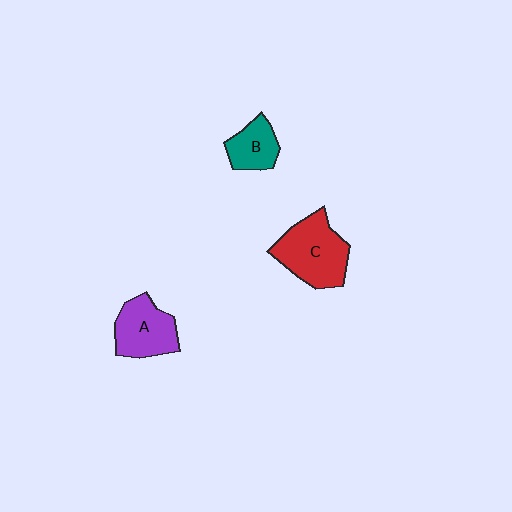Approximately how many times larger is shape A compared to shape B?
Approximately 1.5 times.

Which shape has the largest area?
Shape C (red).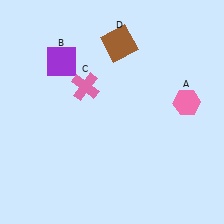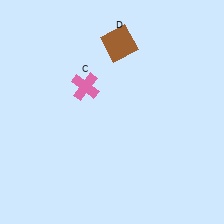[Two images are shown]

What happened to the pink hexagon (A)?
The pink hexagon (A) was removed in Image 2. It was in the top-right area of Image 1.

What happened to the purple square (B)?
The purple square (B) was removed in Image 2. It was in the top-left area of Image 1.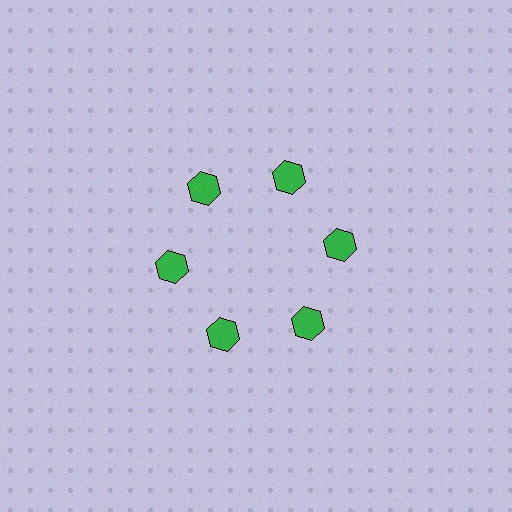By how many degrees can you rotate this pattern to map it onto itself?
The pattern maps onto itself every 60 degrees of rotation.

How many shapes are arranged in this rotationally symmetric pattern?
There are 6 shapes, arranged in 6 groups of 1.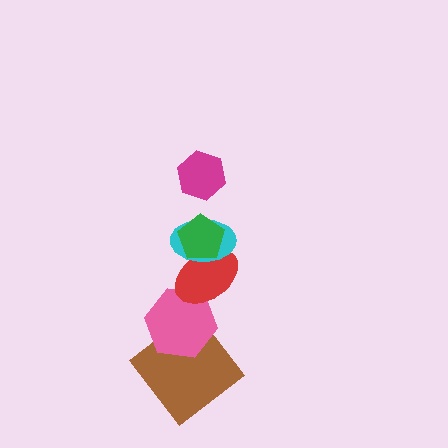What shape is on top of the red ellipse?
The cyan ellipse is on top of the red ellipse.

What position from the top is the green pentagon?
The green pentagon is 2nd from the top.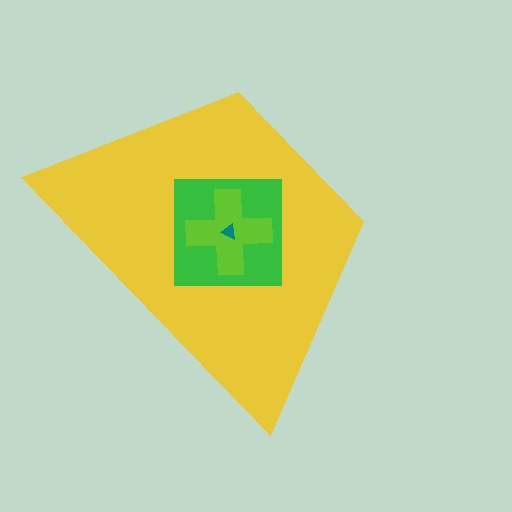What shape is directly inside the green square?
The lime cross.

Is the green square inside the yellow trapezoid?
Yes.